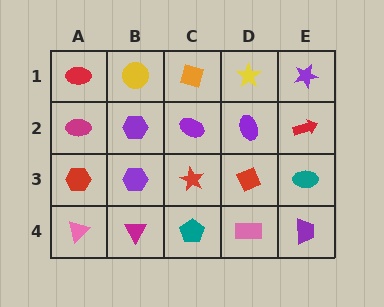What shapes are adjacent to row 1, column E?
A red arrow (row 2, column E), a yellow star (row 1, column D).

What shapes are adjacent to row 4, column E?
A teal ellipse (row 3, column E), a pink rectangle (row 4, column D).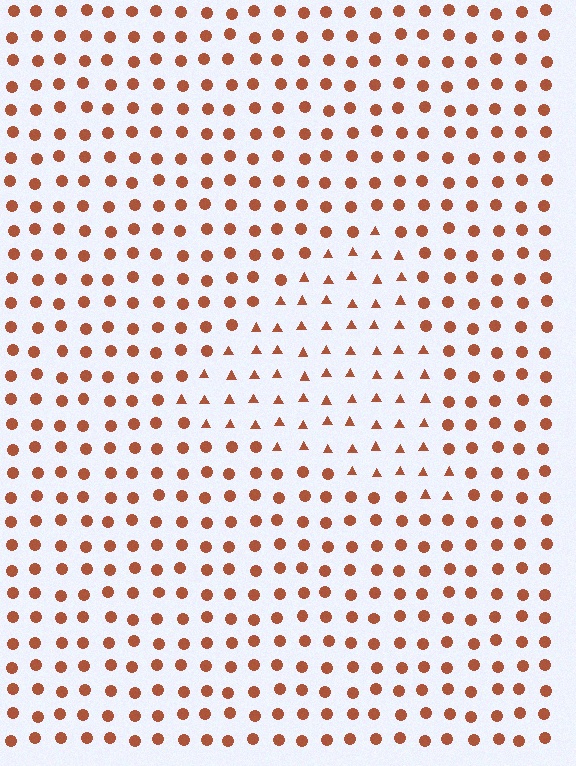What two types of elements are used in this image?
The image uses triangles inside the triangle region and circles outside it.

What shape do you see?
I see a triangle.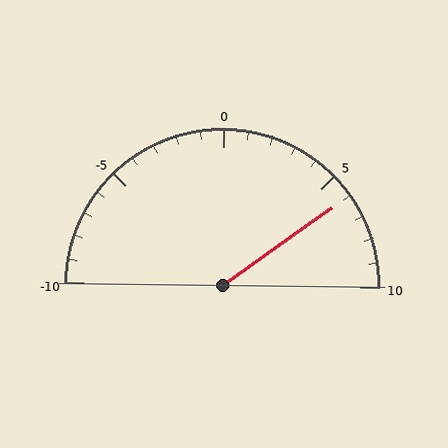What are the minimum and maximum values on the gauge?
The gauge ranges from -10 to 10.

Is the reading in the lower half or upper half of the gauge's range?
The reading is in the upper half of the range (-10 to 10).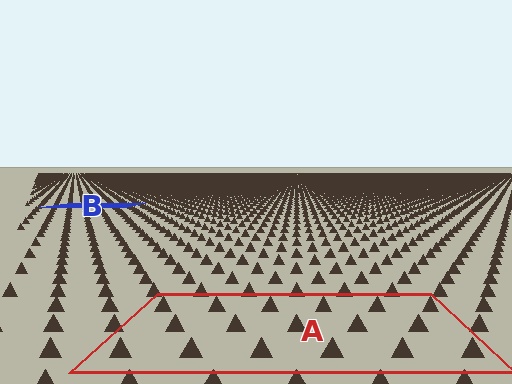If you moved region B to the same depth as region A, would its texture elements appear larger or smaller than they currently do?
They would appear larger. At a closer depth, the same texture elements are projected at a bigger on-screen size.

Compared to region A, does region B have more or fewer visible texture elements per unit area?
Region B has more texture elements per unit area — they are packed more densely because it is farther away.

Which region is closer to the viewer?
Region A is closer. The texture elements there are larger and more spread out.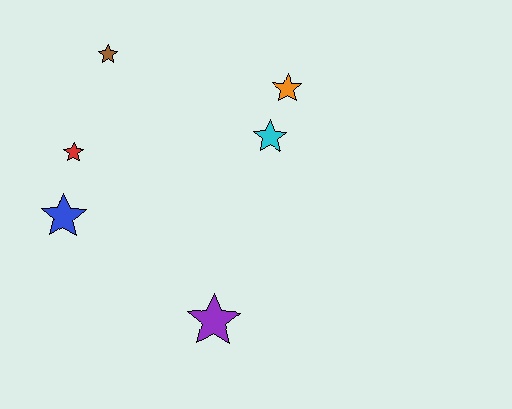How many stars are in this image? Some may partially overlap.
There are 6 stars.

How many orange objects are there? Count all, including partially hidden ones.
There is 1 orange object.